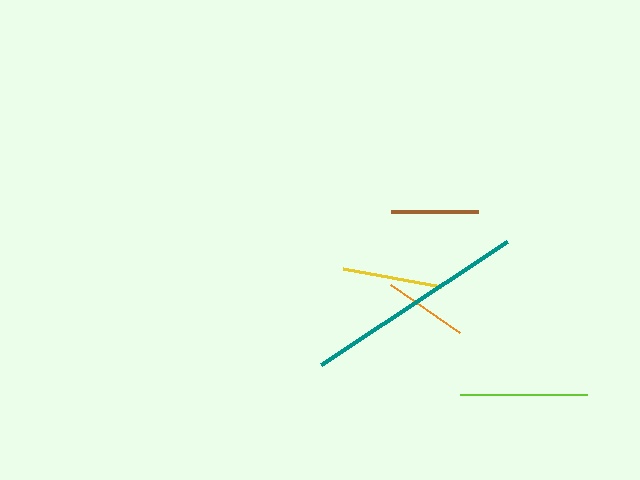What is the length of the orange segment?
The orange segment is approximately 84 pixels long.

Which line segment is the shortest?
The orange line is the shortest at approximately 84 pixels.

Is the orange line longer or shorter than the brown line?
The brown line is longer than the orange line.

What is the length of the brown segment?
The brown segment is approximately 87 pixels long.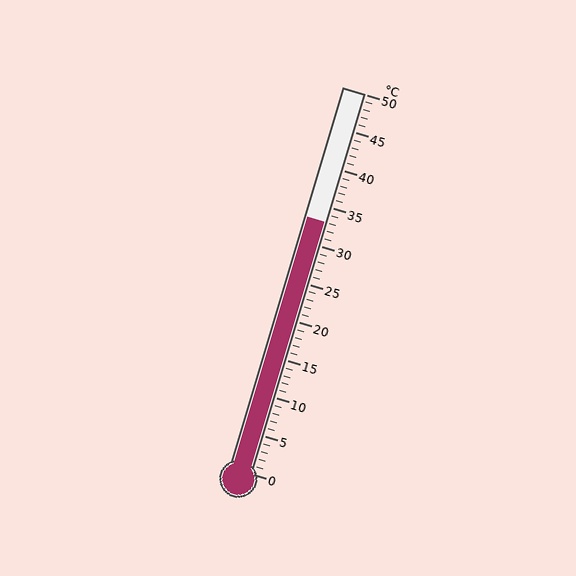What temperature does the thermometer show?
The thermometer shows approximately 33°C.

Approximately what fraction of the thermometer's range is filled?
The thermometer is filled to approximately 65% of its range.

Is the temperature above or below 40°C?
The temperature is below 40°C.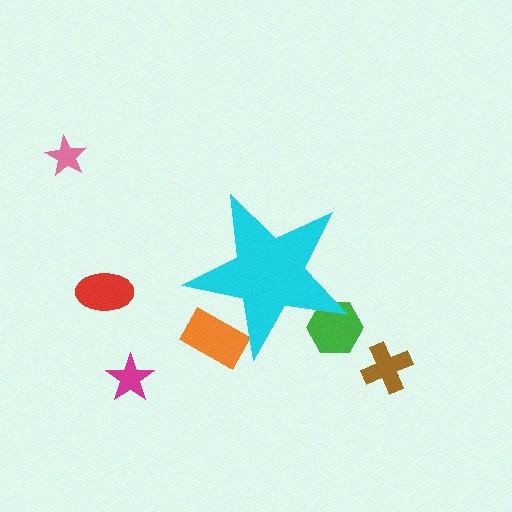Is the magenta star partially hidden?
No, the magenta star is fully visible.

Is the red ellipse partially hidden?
No, the red ellipse is fully visible.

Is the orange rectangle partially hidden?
Yes, the orange rectangle is partially hidden behind the cyan star.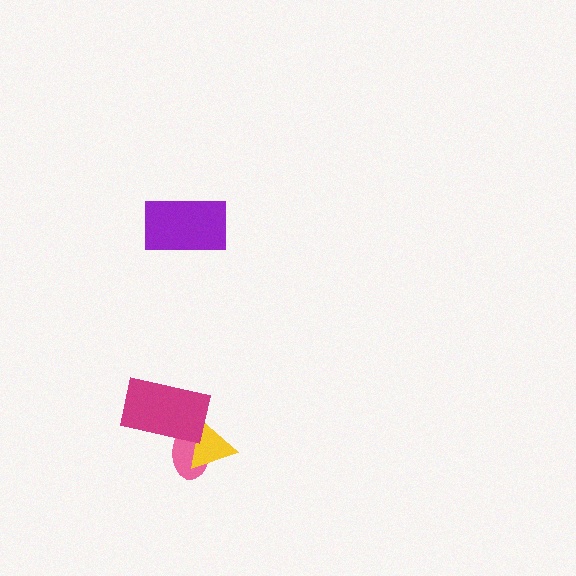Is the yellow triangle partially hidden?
Yes, it is partially covered by another shape.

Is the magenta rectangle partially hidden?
No, no other shape covers it.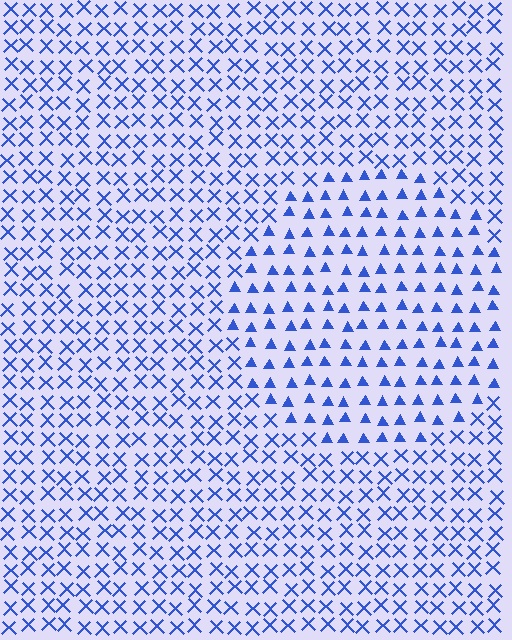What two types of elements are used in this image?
The image uses triangles inside the circle region and X marks outside it.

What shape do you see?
I see a circle.